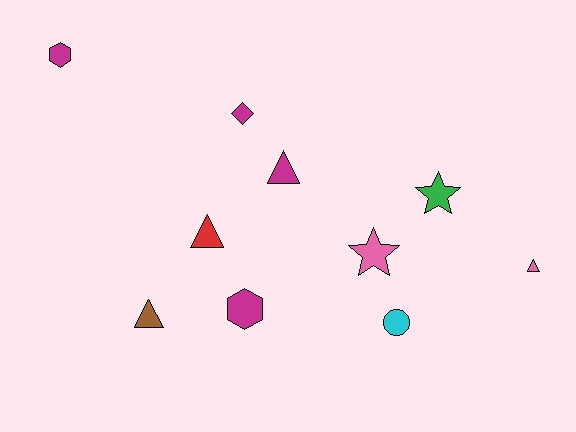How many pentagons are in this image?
There are no pentagons.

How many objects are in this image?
There are 10 objects.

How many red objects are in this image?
There is 1 red object.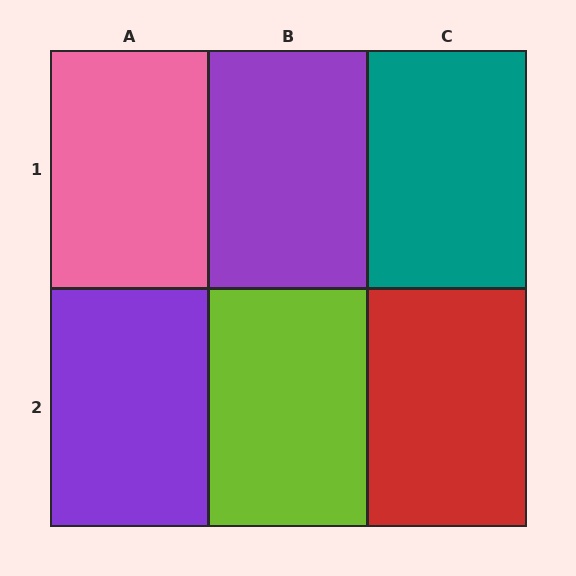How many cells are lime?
1 cell is lime.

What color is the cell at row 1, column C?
Teal.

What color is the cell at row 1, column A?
Pink.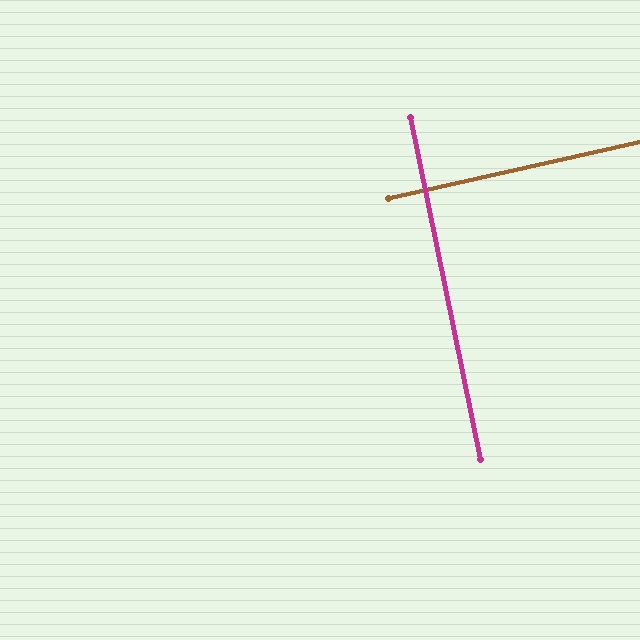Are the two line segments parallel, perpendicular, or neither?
Perpendicular — they meet at approximately 89°.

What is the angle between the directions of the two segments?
Approximately 89 degrees.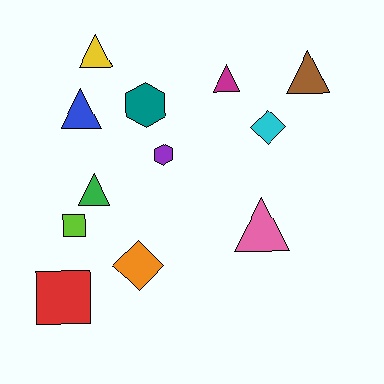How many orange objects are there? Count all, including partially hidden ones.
There is 1 orange object.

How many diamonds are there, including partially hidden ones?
There are 2 diamonds.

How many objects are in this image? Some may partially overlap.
There are 12 objects.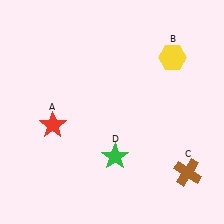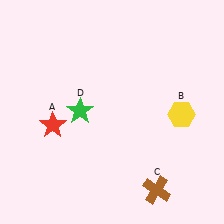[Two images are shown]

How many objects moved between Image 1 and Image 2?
3 objects moved between the two images.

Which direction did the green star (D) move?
The green star (D) moved up.